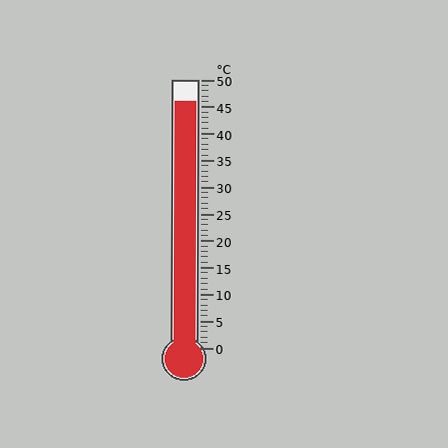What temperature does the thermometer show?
The thermometer shows approximately 46°C.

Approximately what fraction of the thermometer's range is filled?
The thermometer is filled to approximately 90% of its range.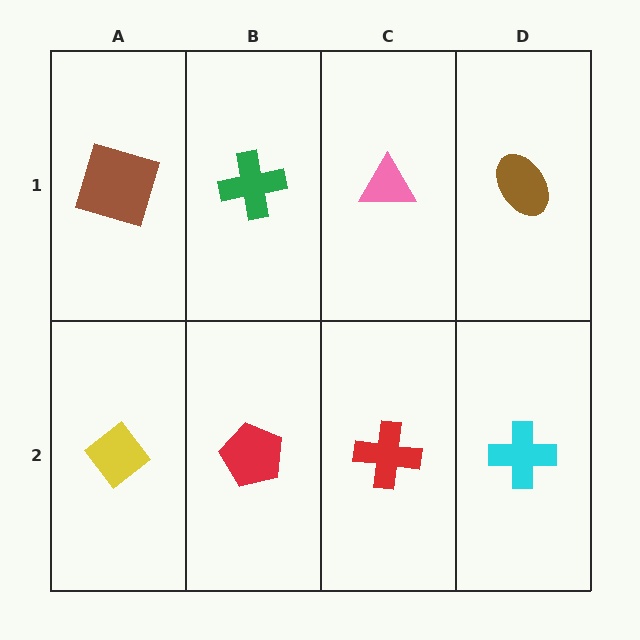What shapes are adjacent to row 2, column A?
A brown square (row 1, column A), a red pentagon (row 2, column B).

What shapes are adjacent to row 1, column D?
A cyan cross (row 2, column D), a pink triangle (row 1, column C).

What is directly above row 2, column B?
A green cross.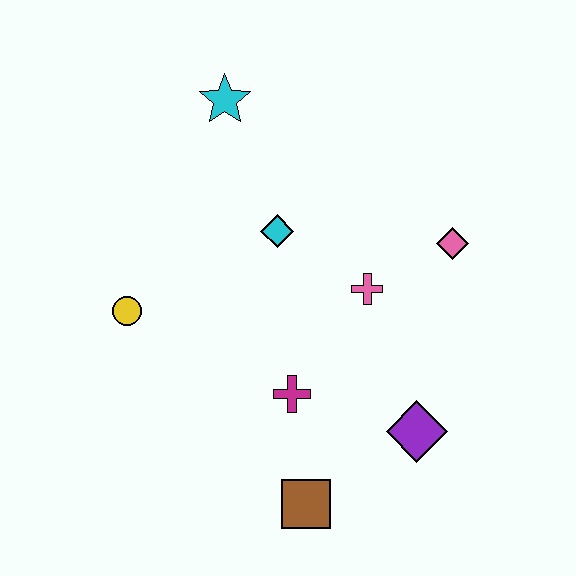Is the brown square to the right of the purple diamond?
No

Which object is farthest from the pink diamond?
The yellow circle is farthest from the pink diamond.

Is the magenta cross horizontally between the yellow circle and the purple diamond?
Yes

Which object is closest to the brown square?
The magenta cross is closest to the brown square.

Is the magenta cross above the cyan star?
No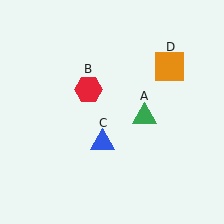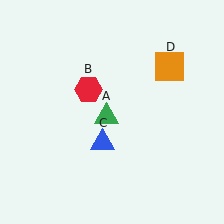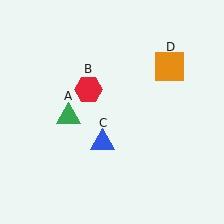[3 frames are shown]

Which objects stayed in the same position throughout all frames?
Red hexagon (object B) and blue triangle (object C) and orange square (object D) remained stationary.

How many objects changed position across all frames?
1 object changed position: green triangle (object A).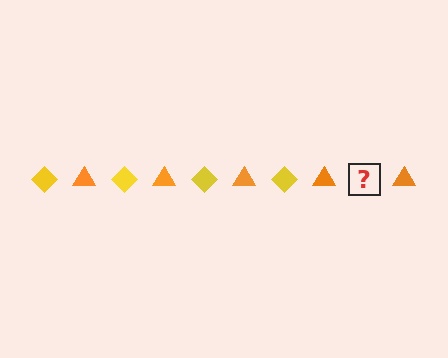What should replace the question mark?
The question mark should be replaced with a yellow diamond.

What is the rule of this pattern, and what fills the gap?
The rule is that the pattern alternates between yellow diamond and orange triangle. The gap should be filled with a yellow diamond.